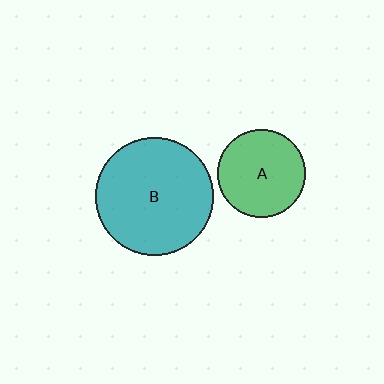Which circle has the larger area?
Circle B (teal).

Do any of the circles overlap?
No, none of the circles overlap.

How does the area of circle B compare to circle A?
Approximately 1.8 times.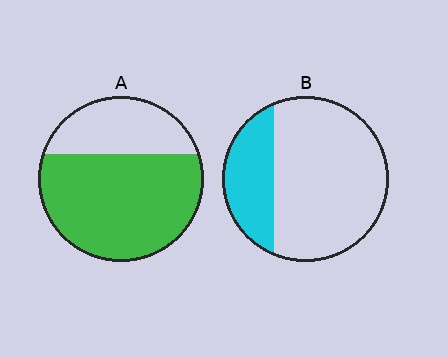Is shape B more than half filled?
No.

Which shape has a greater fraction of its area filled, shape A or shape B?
Shape A.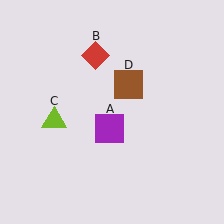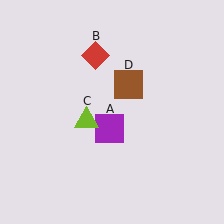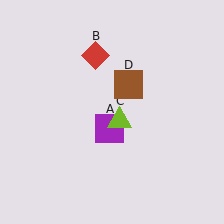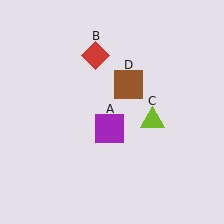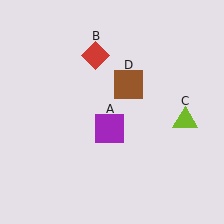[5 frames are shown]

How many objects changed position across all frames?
1 object changed position: lime triangle (object C).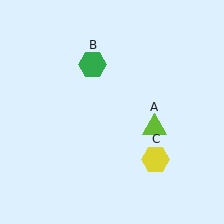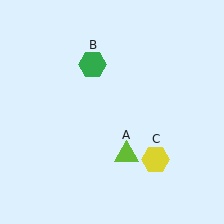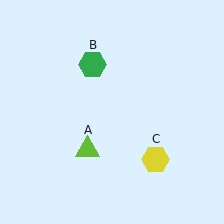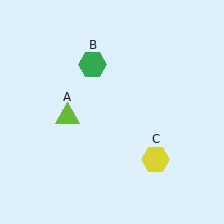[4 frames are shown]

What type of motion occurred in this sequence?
The lime triangle (object A) rotated clockwise around the center of the scene.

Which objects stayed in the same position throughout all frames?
Green hexagon (object B) and yellow hexagon (object C) remained stationary.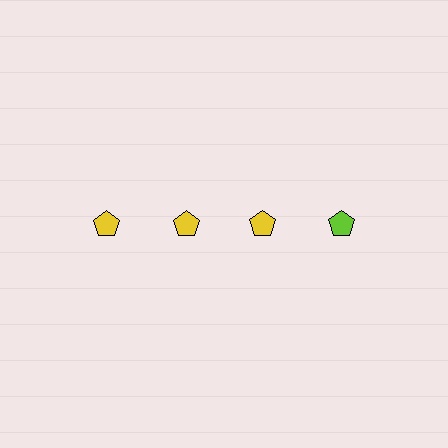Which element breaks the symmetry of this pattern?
The lime pentagon in the top row, second from right column breaks the symmetry. All other shapes are yellow pentagons.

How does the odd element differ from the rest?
It has a different color: lime instead of yellow.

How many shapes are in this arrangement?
There are 4 shapes arranged in a grid pattern.